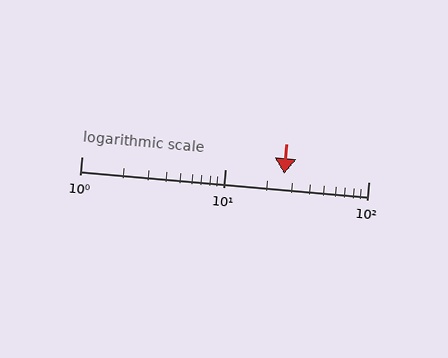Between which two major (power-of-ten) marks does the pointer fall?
The pointer is between 10 and 100.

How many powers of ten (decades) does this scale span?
The scale spans 2 decades, from 1 to 100.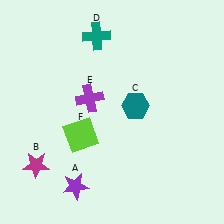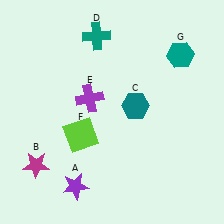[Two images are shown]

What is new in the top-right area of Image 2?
A teal hexagon (G) was added in the top-right area of Image 2.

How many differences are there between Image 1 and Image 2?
There is 1 difference between the two images.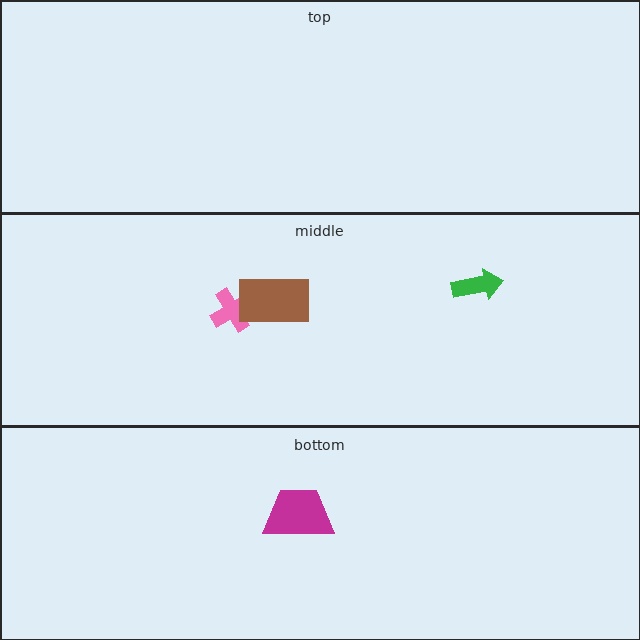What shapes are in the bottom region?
The magenta trapezoid.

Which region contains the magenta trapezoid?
The bottom region.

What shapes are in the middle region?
The pink cross, the green arrow, the brown rectangle.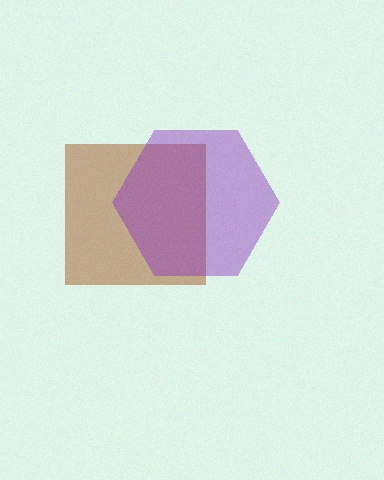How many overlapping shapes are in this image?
There are 2 overlapping shapes in the image.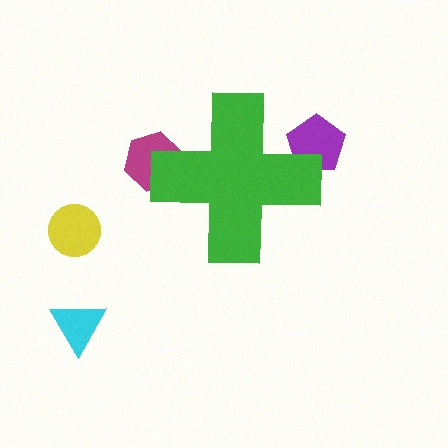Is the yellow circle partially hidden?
No, the yellow circle is fully visible.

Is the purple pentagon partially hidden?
Yes, the purple pentagon is partially hidden behind the green cross.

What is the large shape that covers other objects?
A green cross.